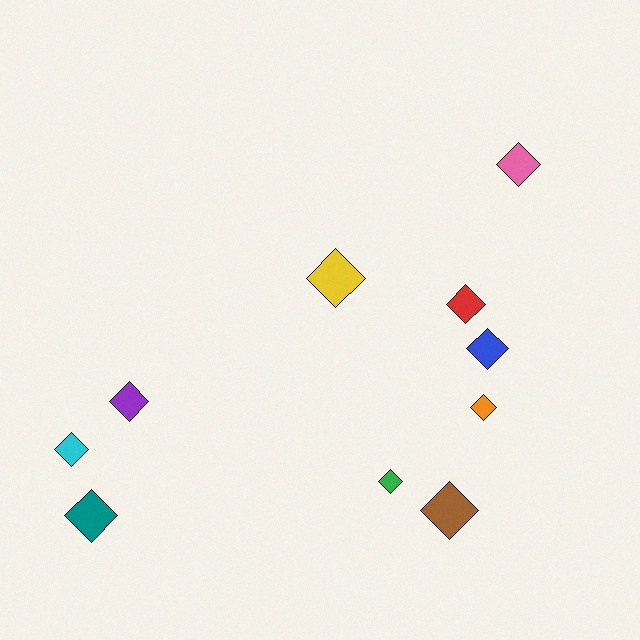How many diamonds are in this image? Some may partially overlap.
There are 10 diamonds.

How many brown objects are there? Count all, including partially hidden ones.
There is 1 brown object.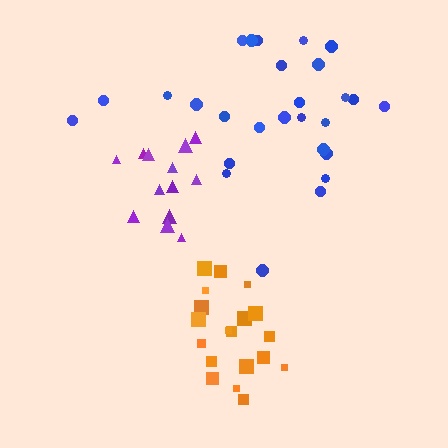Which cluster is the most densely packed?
Orange.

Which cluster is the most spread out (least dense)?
Blue.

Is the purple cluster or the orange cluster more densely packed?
Orange.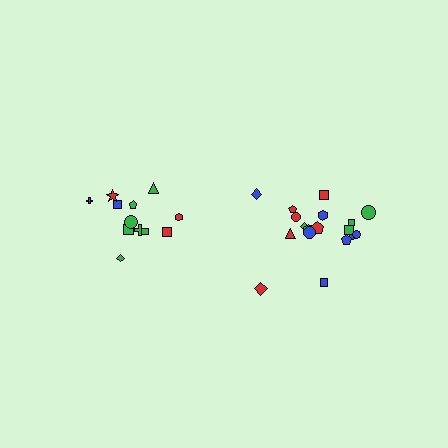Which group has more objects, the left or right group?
The right group.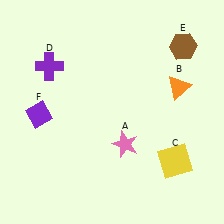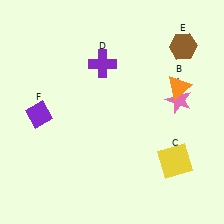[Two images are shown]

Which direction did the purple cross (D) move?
The purple cross (D) moved right.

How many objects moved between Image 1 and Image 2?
2 objects moved between the two images.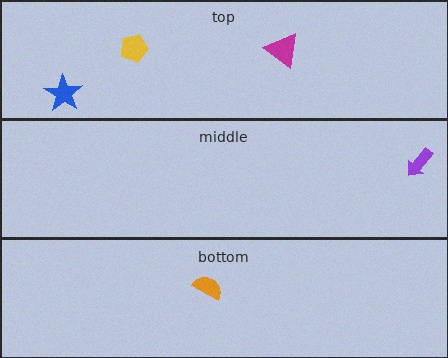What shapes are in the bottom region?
The orange semicircle.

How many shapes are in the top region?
3.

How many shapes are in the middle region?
1.